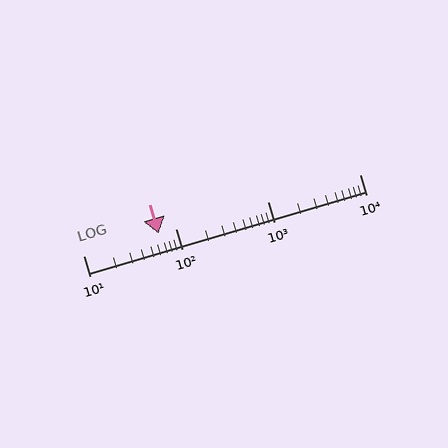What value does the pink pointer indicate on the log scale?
The pointer indicates approximately 66.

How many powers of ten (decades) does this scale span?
The scale spans 3 decades, from 10 to 10000.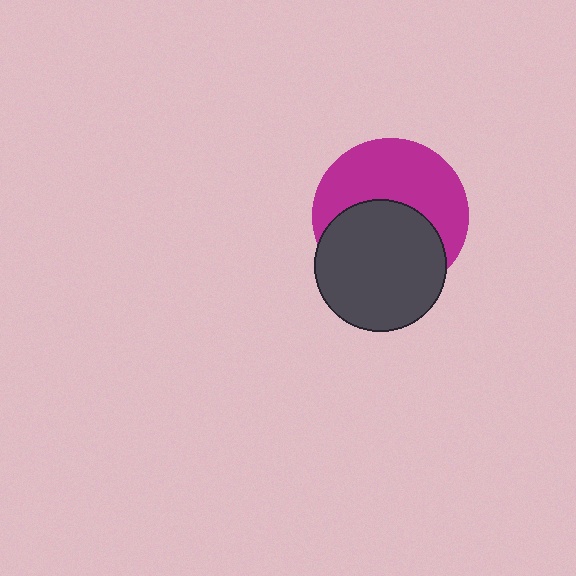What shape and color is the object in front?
The object in front is a dark gray circle.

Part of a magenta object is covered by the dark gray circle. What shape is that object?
It is a circle.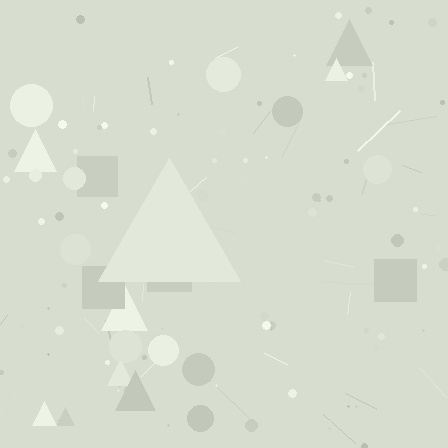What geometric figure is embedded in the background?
A triangle is embedded in the background.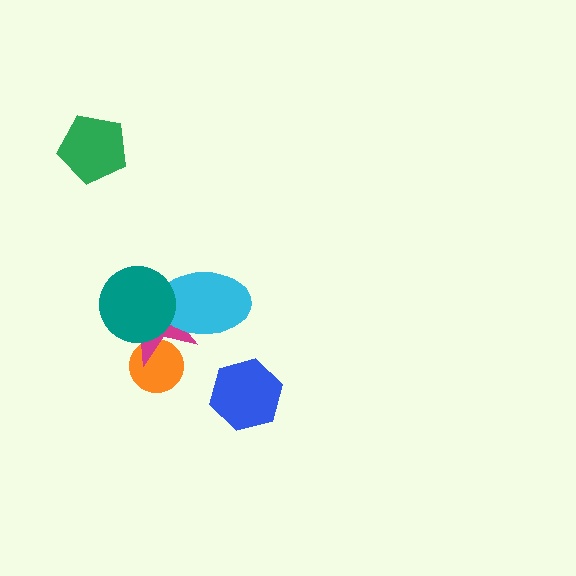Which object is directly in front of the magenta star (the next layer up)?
The cyan ellipse is directly in front of the magenta star.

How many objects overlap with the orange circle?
1 object overlaps with the orange circle.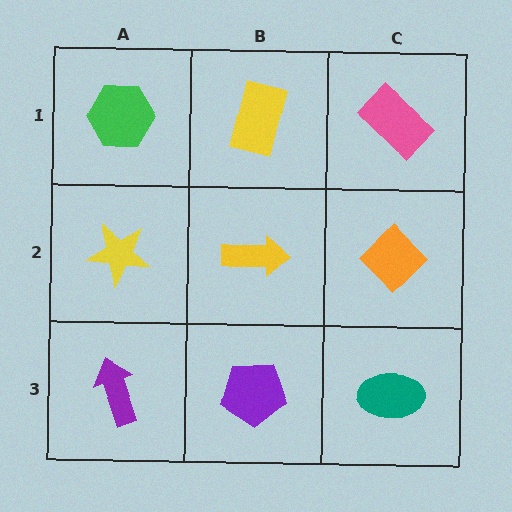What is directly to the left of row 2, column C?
A yellow arrow.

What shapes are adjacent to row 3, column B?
A yellow arrow (row 2, column B), a purple arrow (row 3, column A), a teal ellipse (row 3, column C).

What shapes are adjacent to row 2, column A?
A green hexagon (row 1, column A), a purple arrow (row 3, column A), a yellow arrow (row 2, column B).